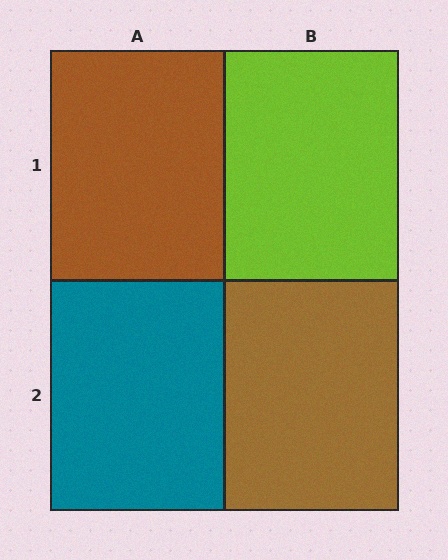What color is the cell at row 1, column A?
Brown.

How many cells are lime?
1 cell is lime.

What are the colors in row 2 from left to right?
Teal, brown.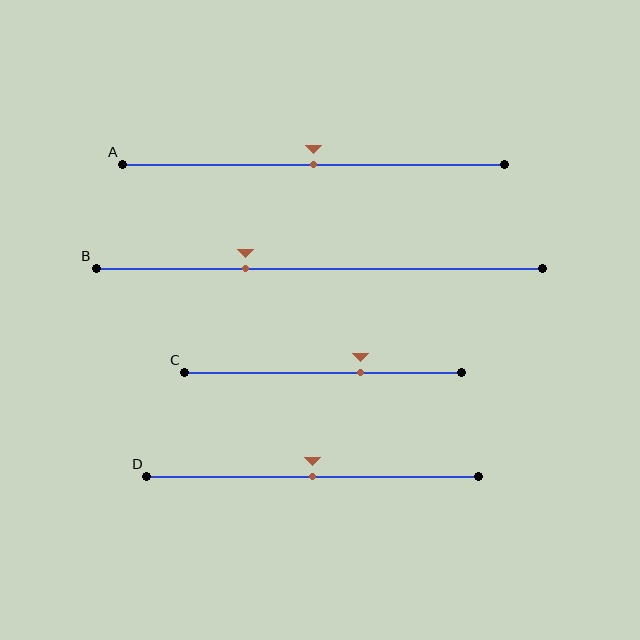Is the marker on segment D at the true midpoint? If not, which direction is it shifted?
Yes, the marker on segment D is at the true midpoint.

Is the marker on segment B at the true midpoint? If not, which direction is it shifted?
No, the marker on segment B is shifted to the left by about 17% of the segment length.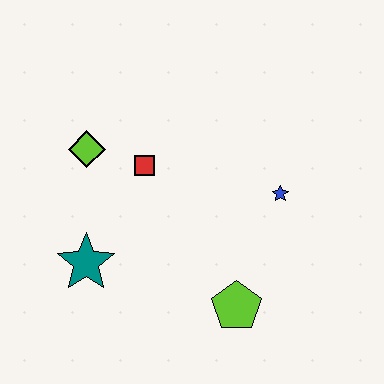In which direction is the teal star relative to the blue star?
The teal star is to the left of the blue star.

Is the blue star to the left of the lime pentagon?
No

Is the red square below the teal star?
No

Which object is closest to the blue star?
The lime pentagon is closest to the blue star.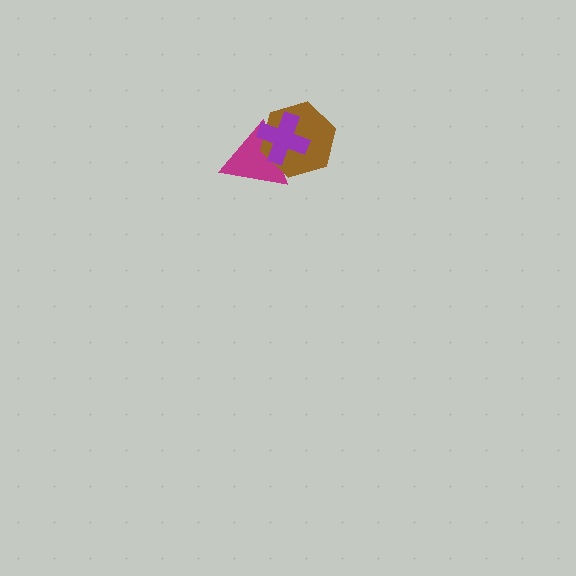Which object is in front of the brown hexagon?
The purple cross is in front of the brown hexagon.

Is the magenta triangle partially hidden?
Yes, it is partially covered by another shape.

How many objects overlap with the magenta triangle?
2 objects overlap with the magenta triangle.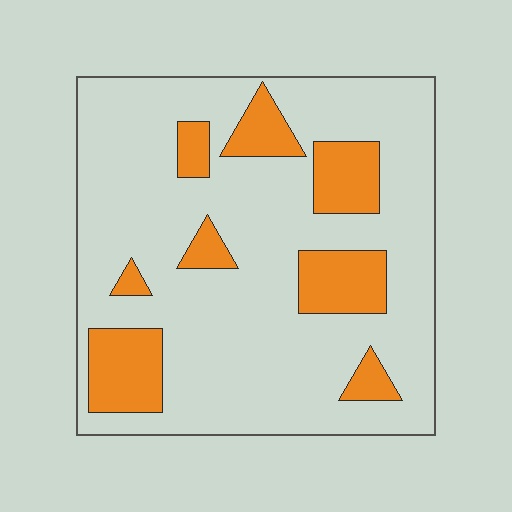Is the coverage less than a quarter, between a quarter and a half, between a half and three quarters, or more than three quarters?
Less than a quarter.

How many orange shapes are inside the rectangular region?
8.